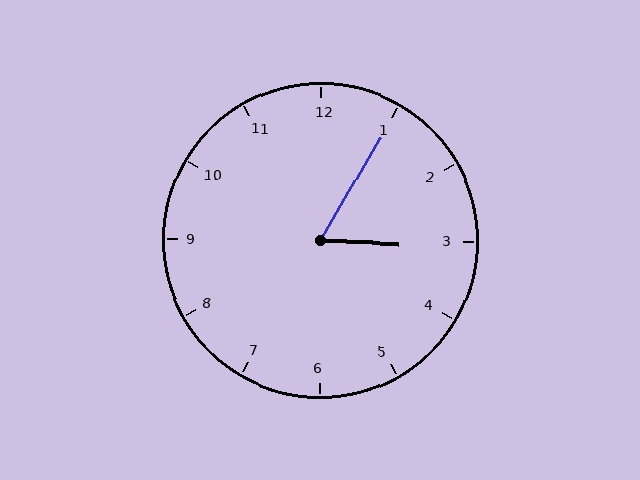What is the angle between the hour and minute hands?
Approximately 62 degrees.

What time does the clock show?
3:05.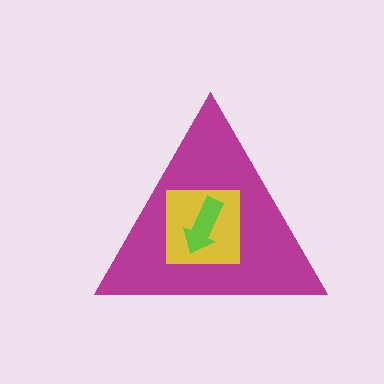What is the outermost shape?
The magenta triangle.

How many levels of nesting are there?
3.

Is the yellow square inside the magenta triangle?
Yes.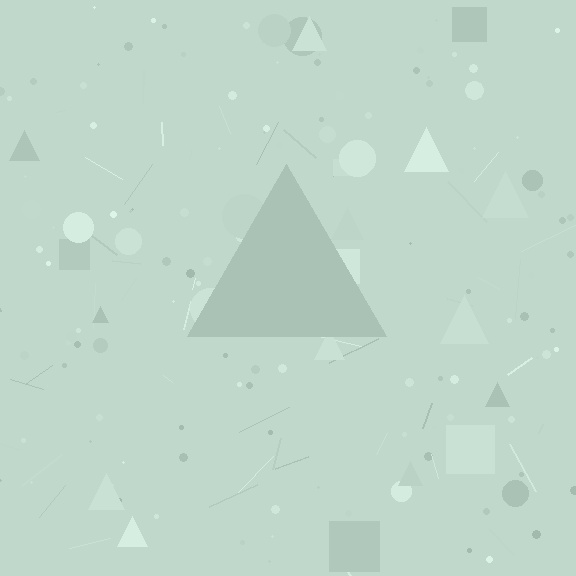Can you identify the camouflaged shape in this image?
The camouflaged shape is a triangle.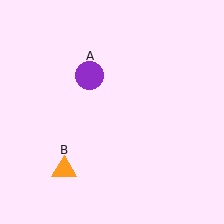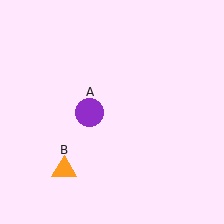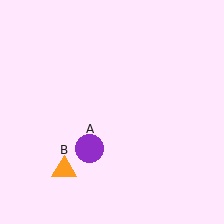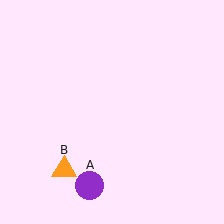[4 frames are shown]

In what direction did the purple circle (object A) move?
The purple circle (object A) moved down.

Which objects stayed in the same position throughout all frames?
Orange triangle (object B) remained stationary.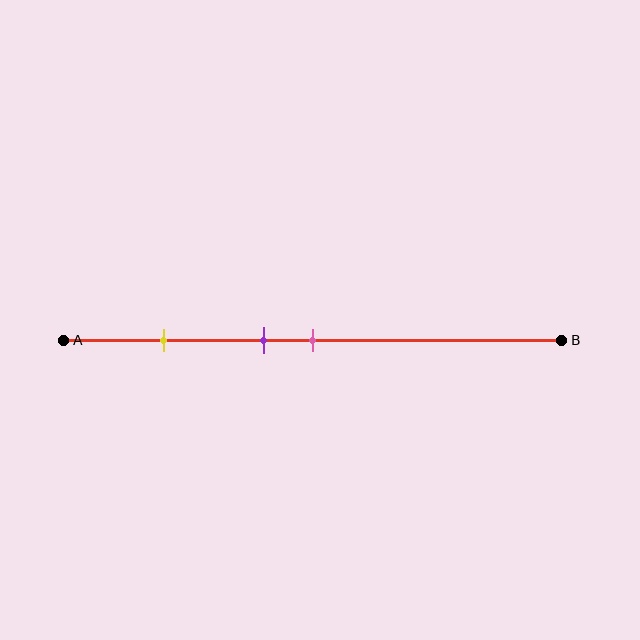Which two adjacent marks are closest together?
The purple and pink marks are the closest adjacent pair.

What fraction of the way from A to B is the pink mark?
The pink mark is approximately 50% (0.5) of the way from A to B.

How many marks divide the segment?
There are 3 marks dividing the segment.